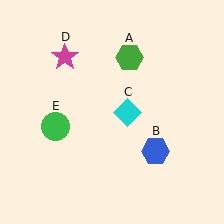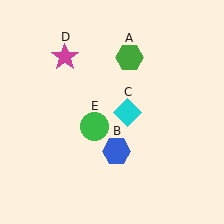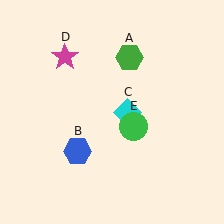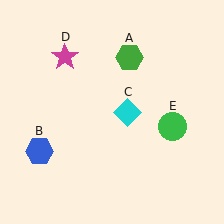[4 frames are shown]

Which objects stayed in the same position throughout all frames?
Green hexagon (object A) and cyan diamond (object C) and magenta star (object D) remained stationary.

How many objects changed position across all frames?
2 objects changed position: blue hexagon (object B), green circle (object E).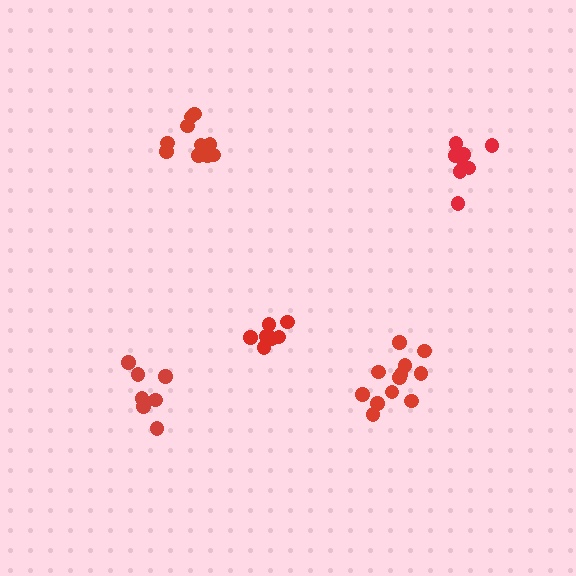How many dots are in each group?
Group 1: 12 dots, Group 2: 7 dots, Group 3: 8 dots, Group 4: 8 dots, Group 5: 10 dots (45 total).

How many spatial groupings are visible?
There are 5 spatial groupings.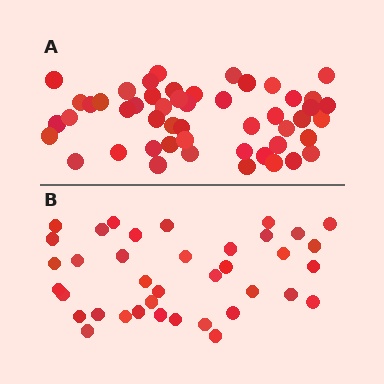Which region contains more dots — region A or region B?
Region A (the top region) has more dots.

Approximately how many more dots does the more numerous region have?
Region A has roughly 12 or so more dots than region B.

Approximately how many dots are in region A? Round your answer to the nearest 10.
About 50 dots.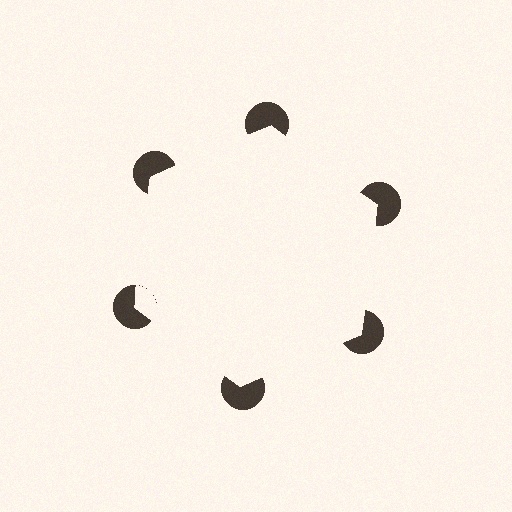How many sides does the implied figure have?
6 sides.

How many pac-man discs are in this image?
There are 6 — one at each vertex of the illusory hexagon.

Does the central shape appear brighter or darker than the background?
It typically appears slightly brighter than the background, even though no actual brightness change is drawn.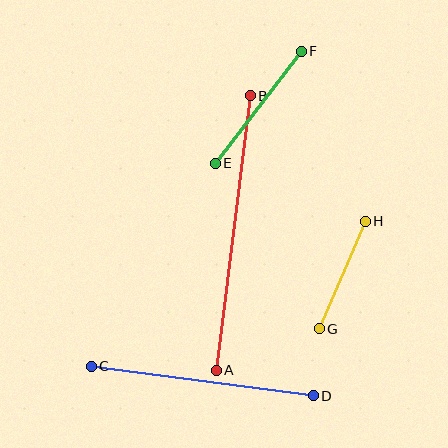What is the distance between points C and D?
The distance is approximately 224 pixels.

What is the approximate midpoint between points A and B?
The midpoint is at approximately (233, 233) pixels.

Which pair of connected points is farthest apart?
Points A and B are farthest apart.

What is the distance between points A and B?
The distance is approximately 277 pixels.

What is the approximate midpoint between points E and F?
The midpoint is at approximately (258, 107) pixels.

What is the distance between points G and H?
The distance is approximately 117 pixels.